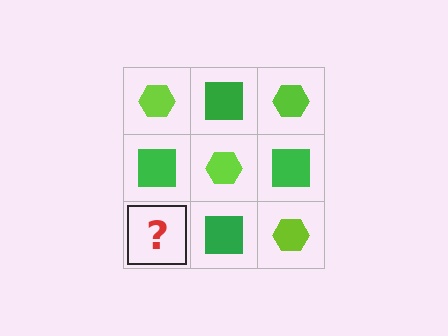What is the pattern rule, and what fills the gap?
The rule is that it alternates lime hexagon and green square in a checkerboard pattern. The gap should be filled with a lime hexagon.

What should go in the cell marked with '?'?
The missing cell should contain a lime hexagon.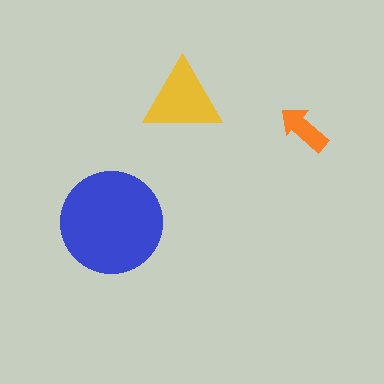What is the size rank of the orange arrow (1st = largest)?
3rd.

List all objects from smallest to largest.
The orange arrow, the yellow triangle, the blue circle.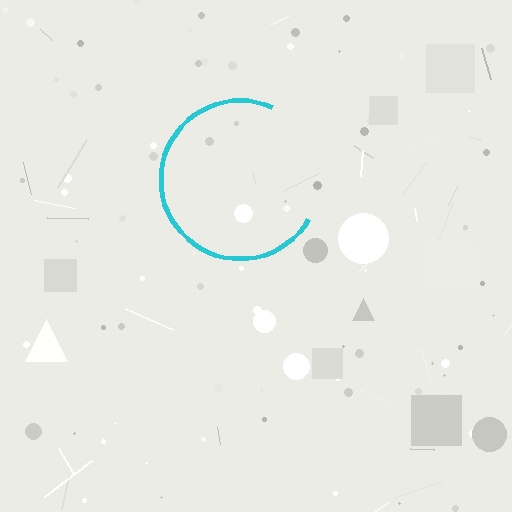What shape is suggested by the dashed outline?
The dashed outline suggests a circle.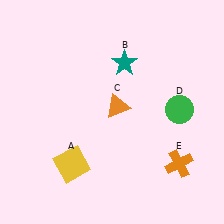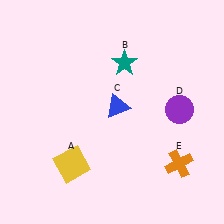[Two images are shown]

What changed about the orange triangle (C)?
In Image 1, C is orange. In Image 2, it changed to blue.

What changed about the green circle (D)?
In Image 1, D is green. In Image 2, it changed to purple.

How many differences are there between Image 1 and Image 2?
There are 2 differences between the two images.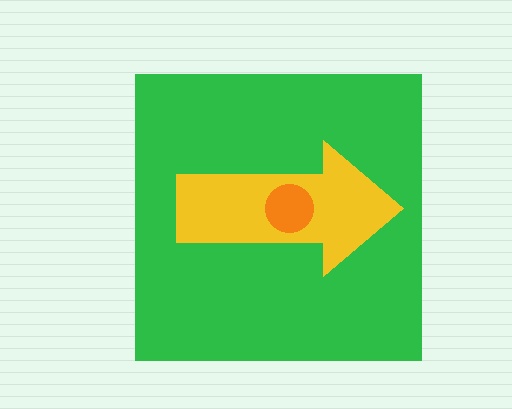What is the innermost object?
The orange circle.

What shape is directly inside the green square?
The yellow arrow.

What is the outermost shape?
The green square.